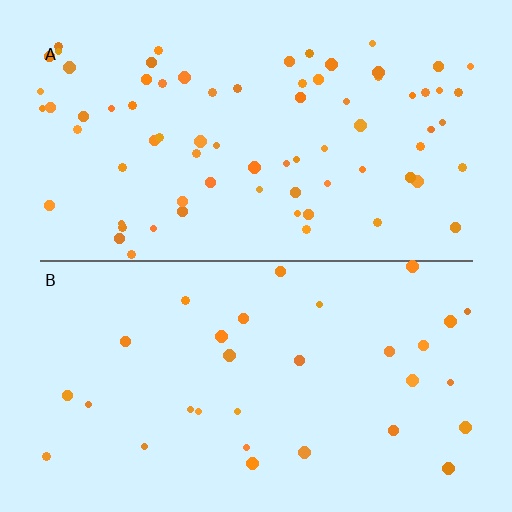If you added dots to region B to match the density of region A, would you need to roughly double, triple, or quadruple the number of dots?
Approximately double.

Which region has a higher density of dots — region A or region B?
A (the top).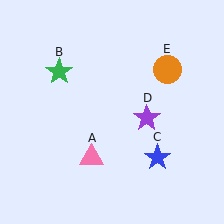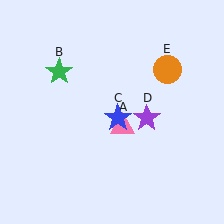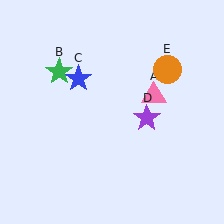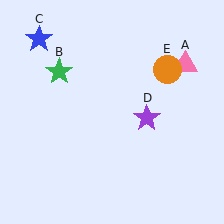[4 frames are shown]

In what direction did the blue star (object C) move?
The blue star (object C) moved up and to the left.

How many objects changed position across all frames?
2 objects changed position: pink triangle (object A), blue star (object C).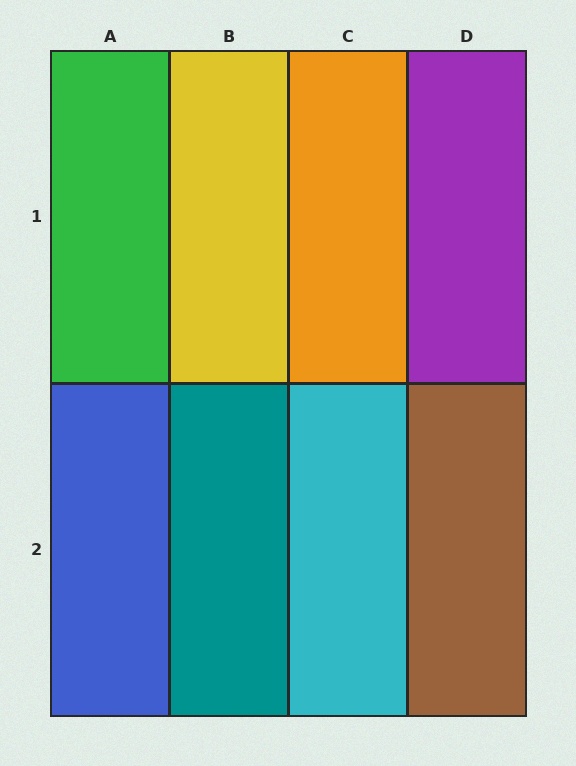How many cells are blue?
1 cell is blue.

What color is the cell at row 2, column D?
Brown.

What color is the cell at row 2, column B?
Teal.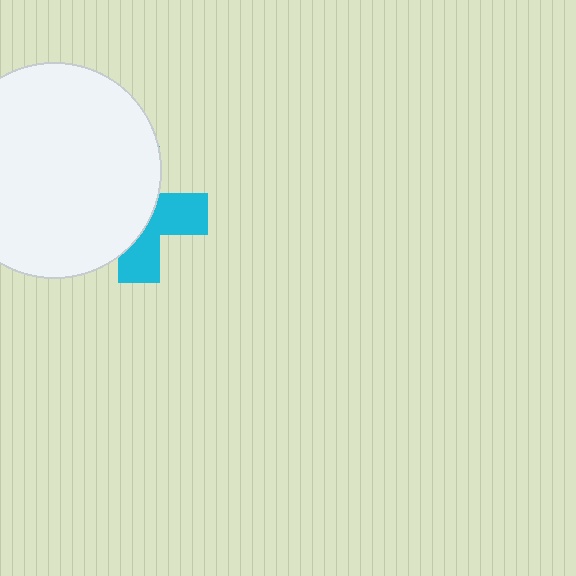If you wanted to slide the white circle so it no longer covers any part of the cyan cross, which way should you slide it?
Slide it left — that is the most direct way to separate the two shapes.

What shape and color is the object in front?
The object in front is a white circle.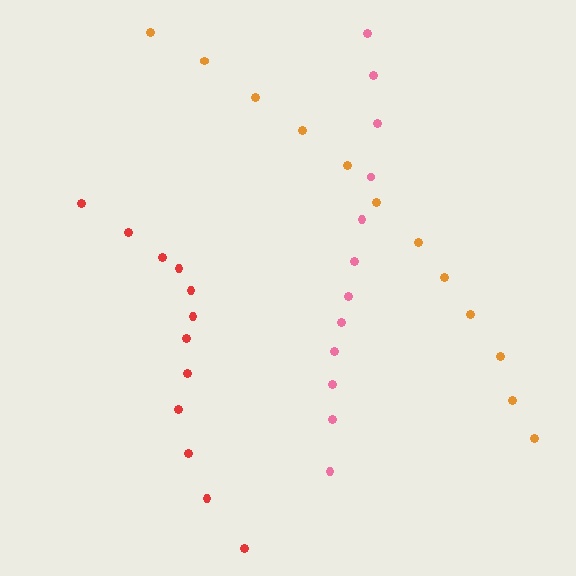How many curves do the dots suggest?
There are 3 distinct paths.